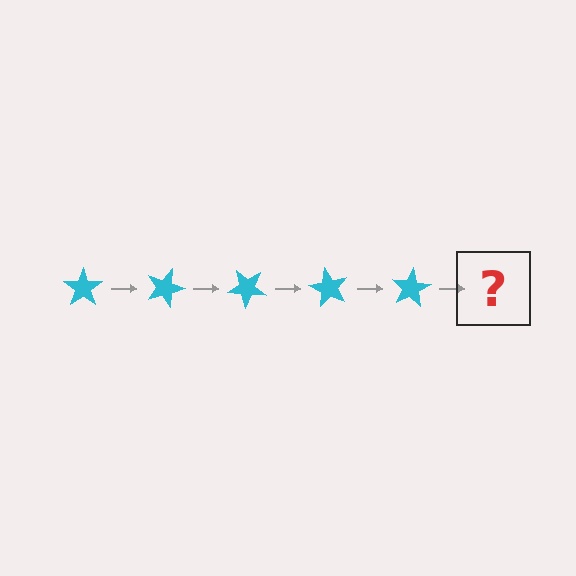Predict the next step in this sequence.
The next step is a cyan star rotated 100 degrees.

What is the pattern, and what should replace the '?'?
The pattern is that the star rotates 20 degrees each step. The '?' should be a cyan star rotated 100 degrees.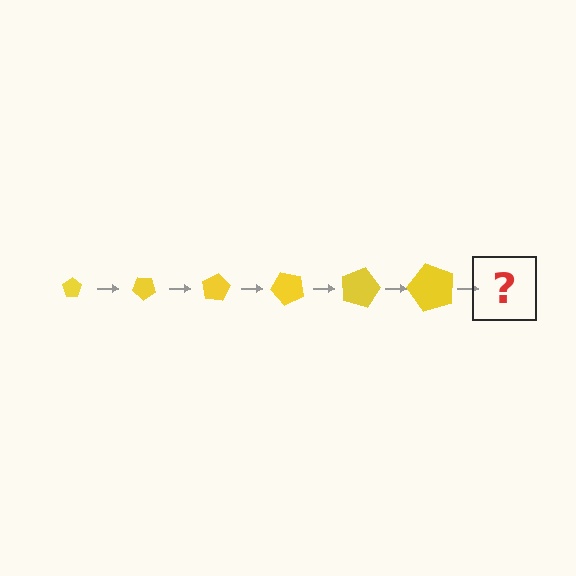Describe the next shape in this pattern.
It should be a pentagon, larger than the previous one and rotated 240 degrees from the start.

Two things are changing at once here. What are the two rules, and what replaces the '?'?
The two rules are that the pentagon grows larger each step and it rotates 40 degrees each step. The '?' should be a pentagon, larger than the previous one and rotated 240 degrees from the start.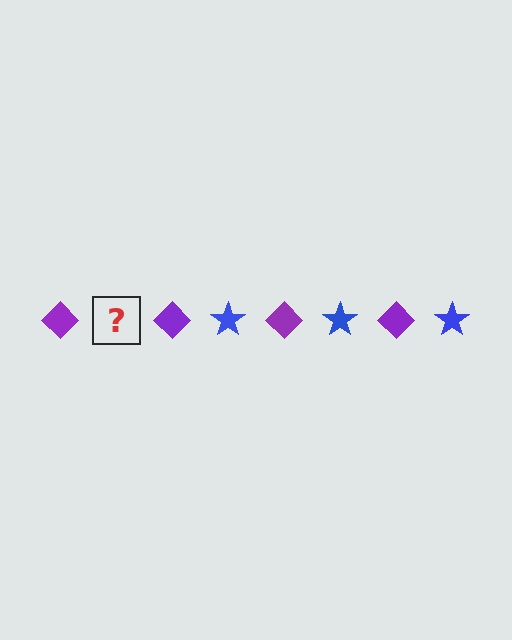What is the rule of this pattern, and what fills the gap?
The rule is that the pattern alternates between purple diamond and blue star. The gap should be filled with a blue star.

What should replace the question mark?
The question mark should be replaced with a blue star.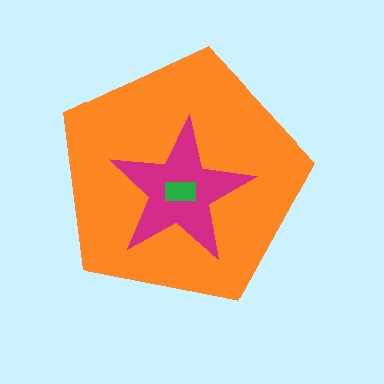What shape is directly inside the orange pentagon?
The magenta star.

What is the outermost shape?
The orange pentagon.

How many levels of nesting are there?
3.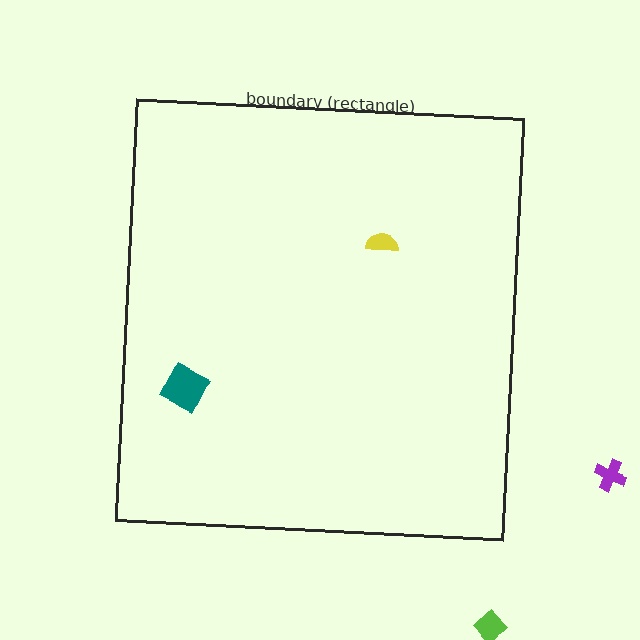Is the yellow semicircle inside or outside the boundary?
Inside.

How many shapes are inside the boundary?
2 inside, 2 outside.